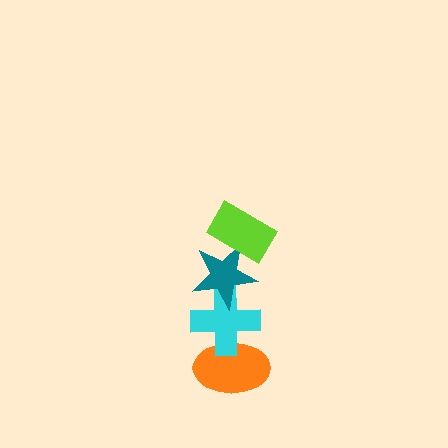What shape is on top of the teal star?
The lime rectangle is on top of the teal star.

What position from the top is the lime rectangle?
The lime rectangle is 1st from the top.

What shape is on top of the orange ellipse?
The cyan cross is on top of the orange ellipse.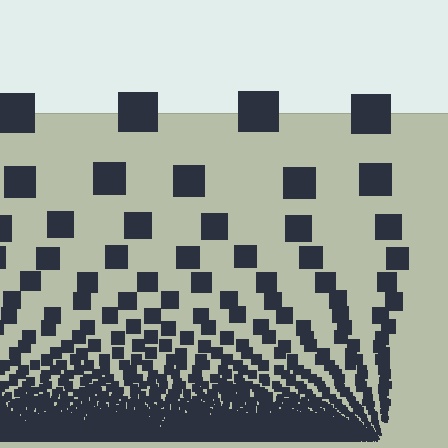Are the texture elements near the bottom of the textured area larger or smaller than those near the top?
Smaller. The gradient is inverted — elements near the bottom are smaller and denser.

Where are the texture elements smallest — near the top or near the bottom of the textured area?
Near the bottom.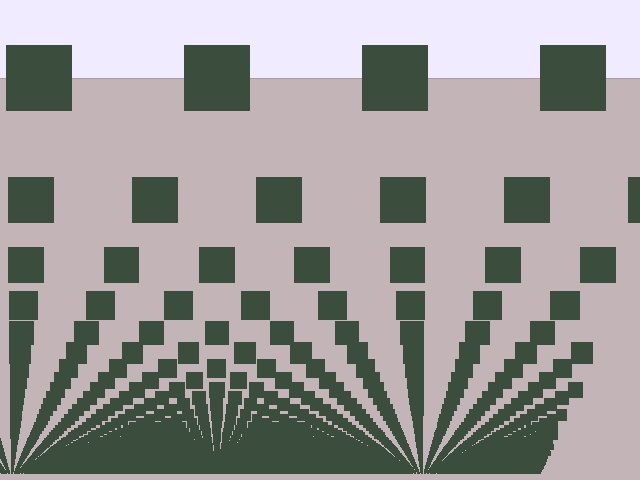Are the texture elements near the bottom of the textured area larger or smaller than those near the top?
Smaller. The gradient is inverted — elements near the bottom are smaller and denser.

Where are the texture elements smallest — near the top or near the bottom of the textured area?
Near the bottom.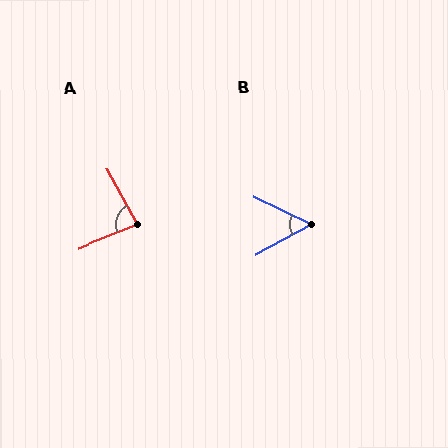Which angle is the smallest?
B, at approximately 55 degrees.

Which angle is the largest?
A, at approximately 82 degrees.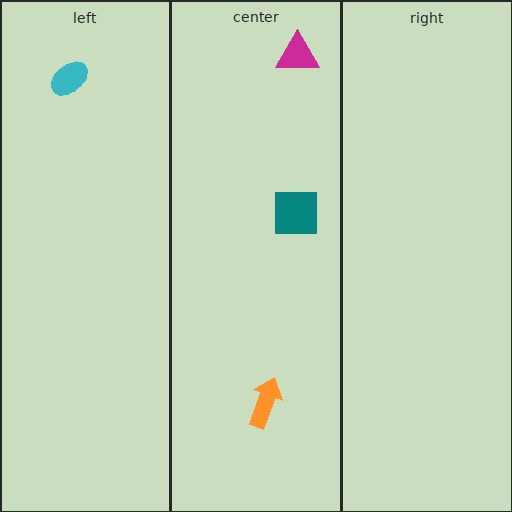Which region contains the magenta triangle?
The center region.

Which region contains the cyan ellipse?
The left region.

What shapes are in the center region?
The magenta triangle, the teal square, the orange arrow.